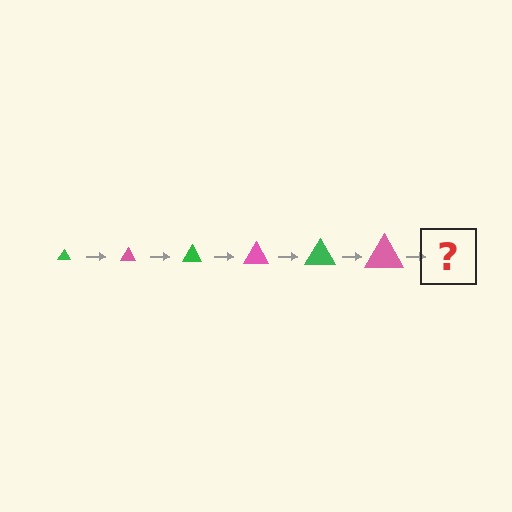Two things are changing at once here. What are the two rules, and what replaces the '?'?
The two rules are that the triangle grows larger each step and the color cycles through green and pink. The '?' should be a green triangle, larger than the previous one.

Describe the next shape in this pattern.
It should be a green triangle, larger than the previous one.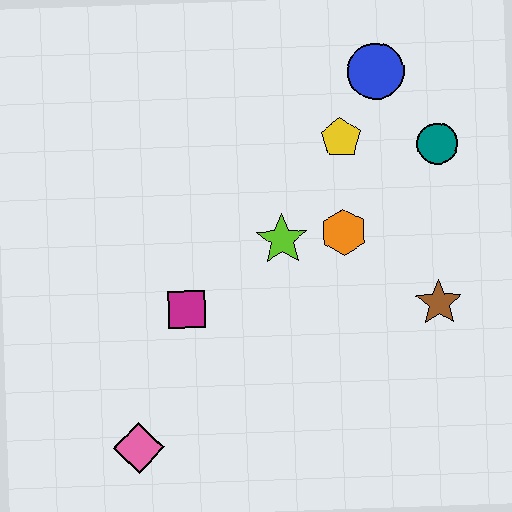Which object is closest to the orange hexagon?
The lime star is closest to the orange hexagon.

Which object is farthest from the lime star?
The pink diamond is farthest from the lime star.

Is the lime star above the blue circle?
No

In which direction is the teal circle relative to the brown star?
The teal circle is above the brown star.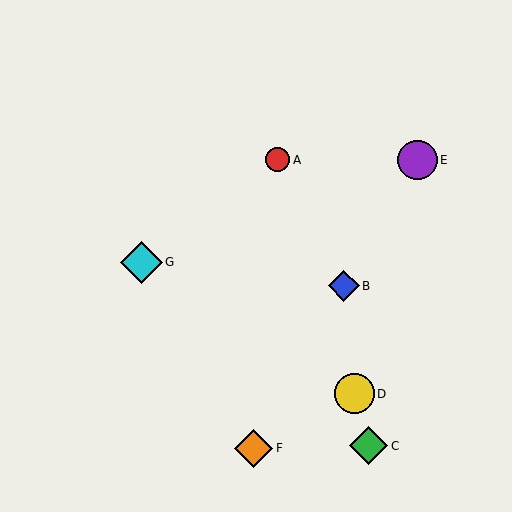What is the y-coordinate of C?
Object C is at y≈446.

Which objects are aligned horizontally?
Objects A, E are aligned horizontally.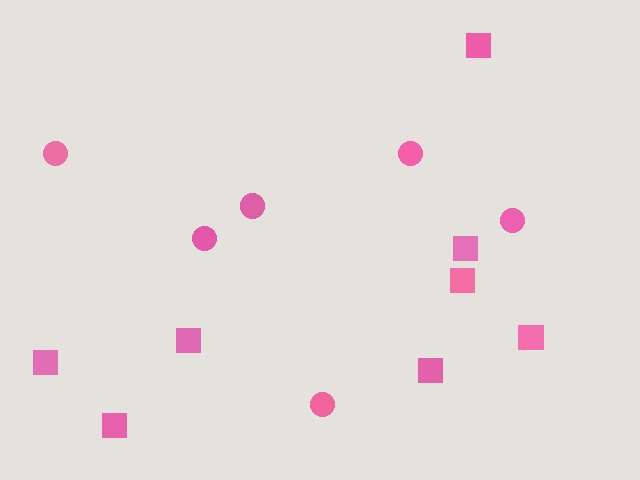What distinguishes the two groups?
There are 2 groups: one group of squares (8) and one group of circles (6).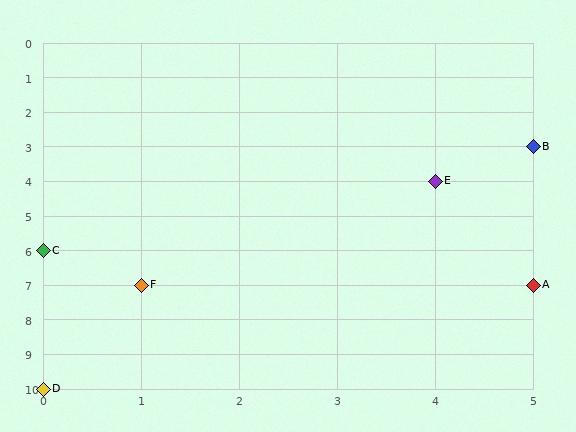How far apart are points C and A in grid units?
Points C and A are 5 columns and 1 row apart (about 5.1 grid units diagonally).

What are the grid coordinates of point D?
Point D is at grid coordinates (0, 10).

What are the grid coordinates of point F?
Point F is at grid coordinates (1, 7).